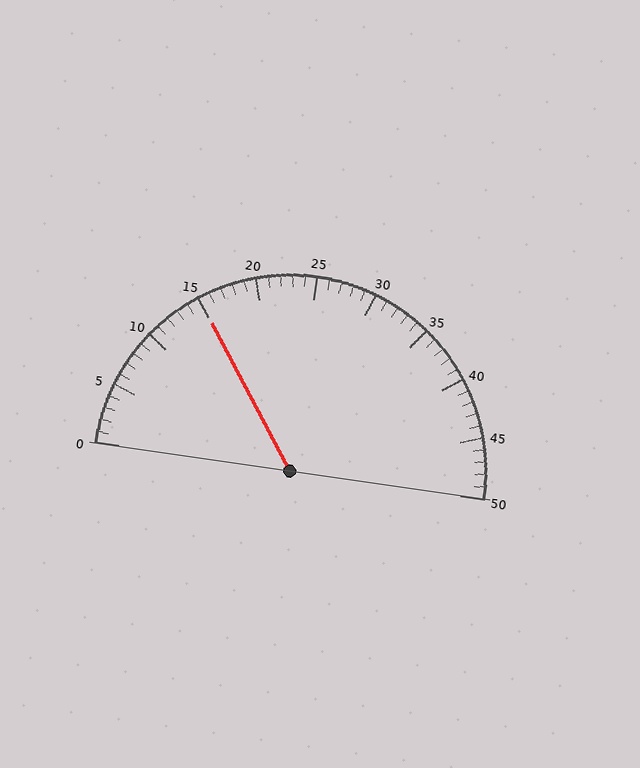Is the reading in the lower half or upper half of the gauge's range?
The reading is in the lower half of the range (0 to 50).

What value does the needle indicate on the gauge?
The needle indicates approximately 15.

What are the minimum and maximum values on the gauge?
The gauge ranges from 0 to 50.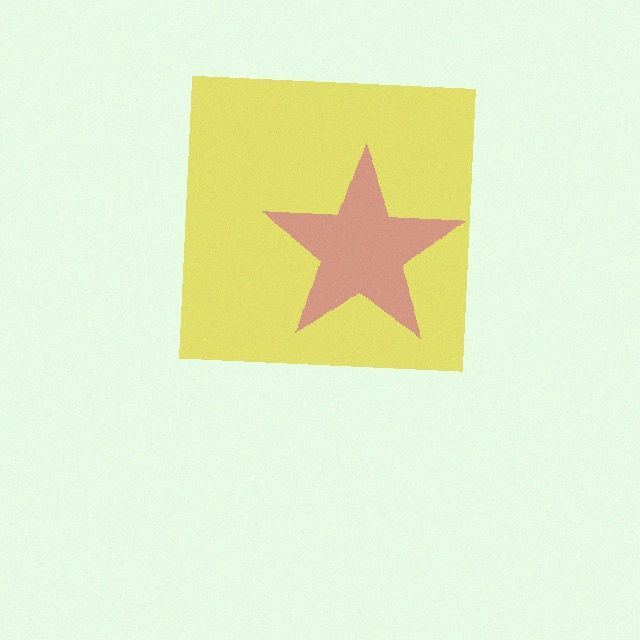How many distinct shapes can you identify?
There are 2 distinct shapes: a yellow square, a magenta star.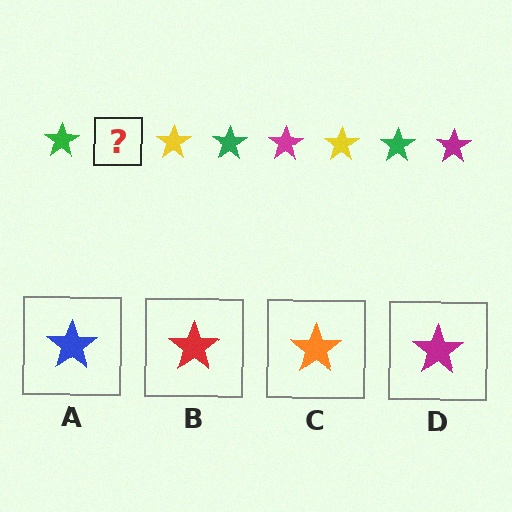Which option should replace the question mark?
Option D.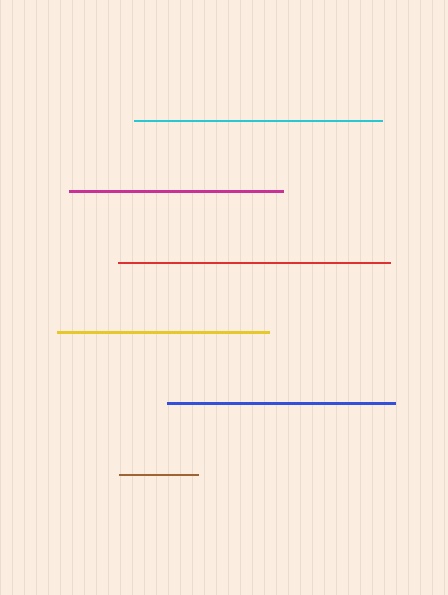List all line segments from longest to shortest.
From longest to shortest: red, cyan, blue, magenta, yellow, brown.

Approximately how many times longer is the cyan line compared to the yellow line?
The cyan line is approximately 1.2 times the length of the yellow line.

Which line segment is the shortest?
The brown line is the shortest at approximately 78 pixels.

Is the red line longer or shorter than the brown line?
The red line is longer than the brown line.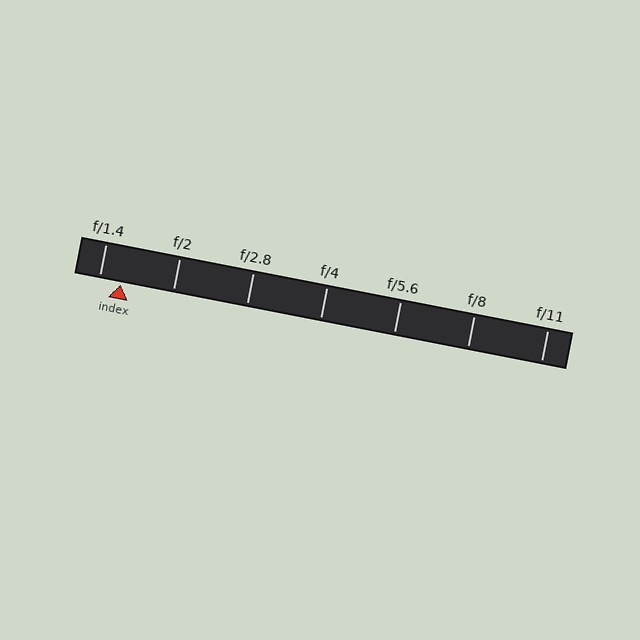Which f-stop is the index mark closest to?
The index mark is closest to f/1.4.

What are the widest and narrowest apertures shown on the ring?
The widest aperture shown is f/1.4 and the narrowest is f/11.